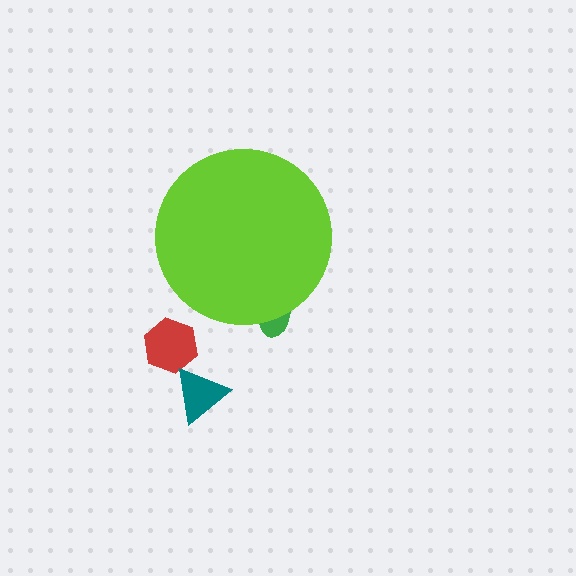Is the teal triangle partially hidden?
No, the teal triangle is fully visible.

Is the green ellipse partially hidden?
Yes, the green ellipse is partially hidden behind the lime circle.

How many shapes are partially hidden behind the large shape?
1 shape is partially hidden.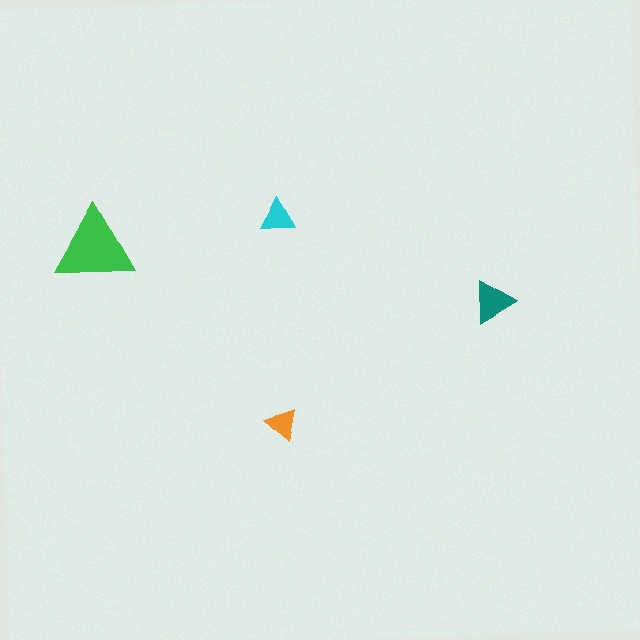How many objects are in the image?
There are 4 objects in the image.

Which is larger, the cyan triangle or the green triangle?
The green one.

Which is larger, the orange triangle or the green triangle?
The green one.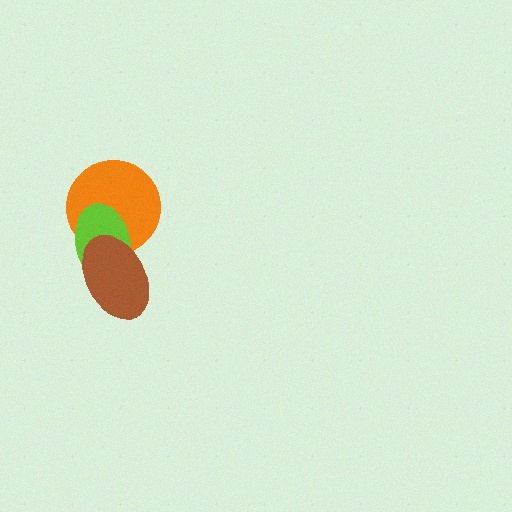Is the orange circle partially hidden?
Yes, it is partially covered by another shape.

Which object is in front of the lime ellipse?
The brown ellipse is in front of the lime ellipse.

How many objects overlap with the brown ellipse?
2 objects overlap with the brown ellipse.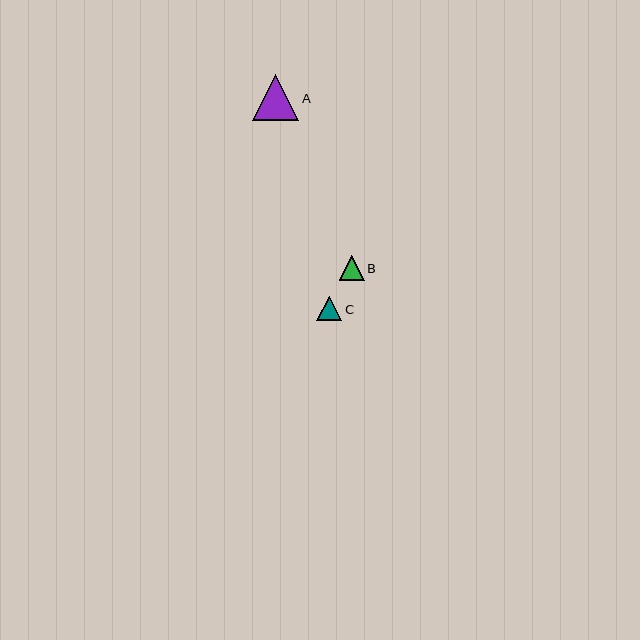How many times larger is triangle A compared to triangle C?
Triangle A is approximately 1.9 times the size of triangle C.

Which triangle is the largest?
Triangle A is the largest with a size of approximately 46 pixels.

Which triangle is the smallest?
Triangle B is the smallest with a size of approximately 24 pixels.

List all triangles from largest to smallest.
From largest to smallest: A, C, B.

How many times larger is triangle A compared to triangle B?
Triangle A is approximately 1.9 times the size of triangle B.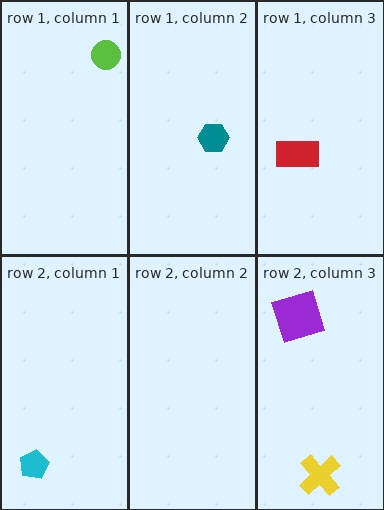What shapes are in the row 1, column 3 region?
The red rectangle.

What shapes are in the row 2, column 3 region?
The purple square, the yellow cross.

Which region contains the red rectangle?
The row 1, column 3 region.